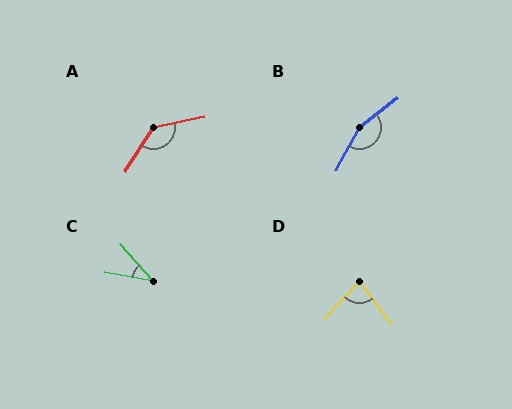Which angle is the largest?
B, at approximately 156 degrees.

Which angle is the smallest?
C, at approximately 39 degrees.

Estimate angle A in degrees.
Approximately 134 degrees.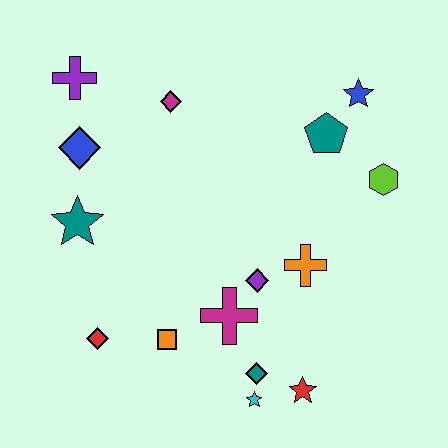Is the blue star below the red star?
No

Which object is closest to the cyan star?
The teal diamond is closest to the cyan star.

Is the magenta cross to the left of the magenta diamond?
No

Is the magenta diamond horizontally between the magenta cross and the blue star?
No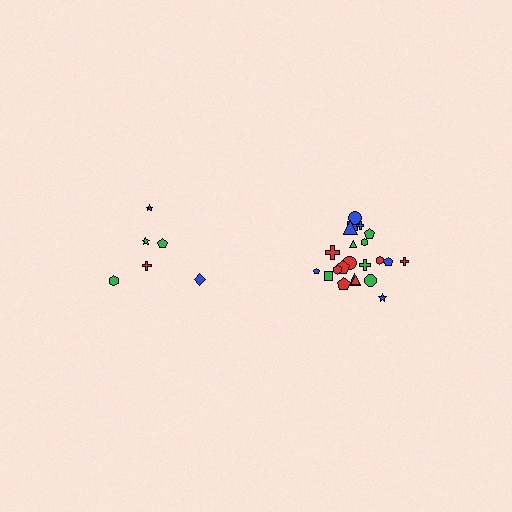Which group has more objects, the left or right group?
The right group.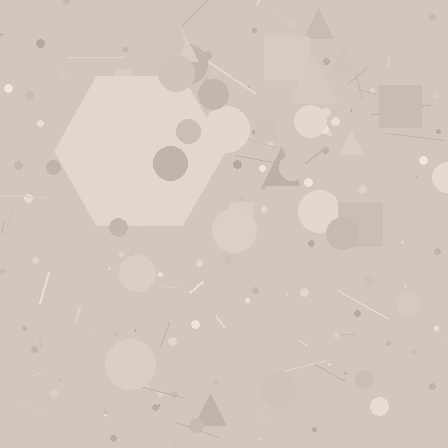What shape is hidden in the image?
A hexagon is hidden in the image.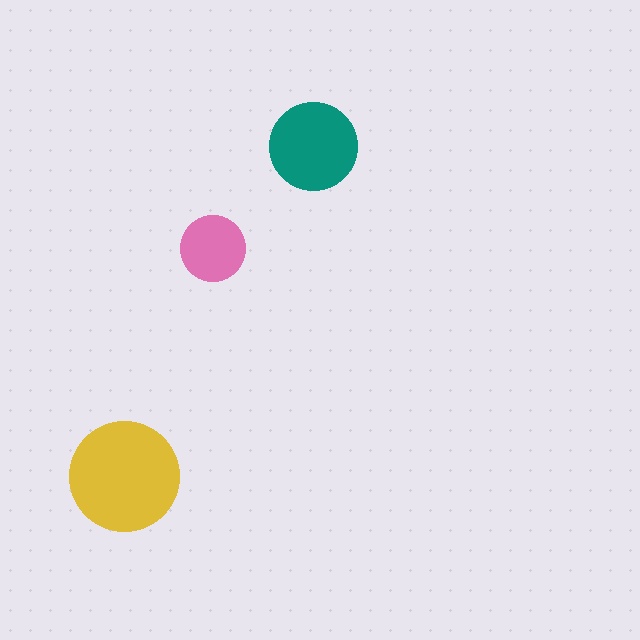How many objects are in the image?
There are 3 objects in the image.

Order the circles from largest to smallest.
the yellow one, the teal one, the pink one.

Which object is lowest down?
The yellow circle is bottommost.